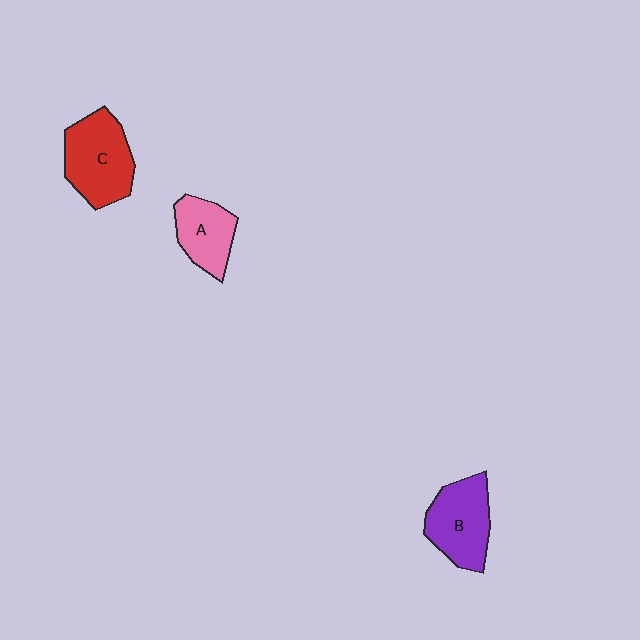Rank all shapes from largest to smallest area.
From largest to smallest: C (red), B (purple), A (pink).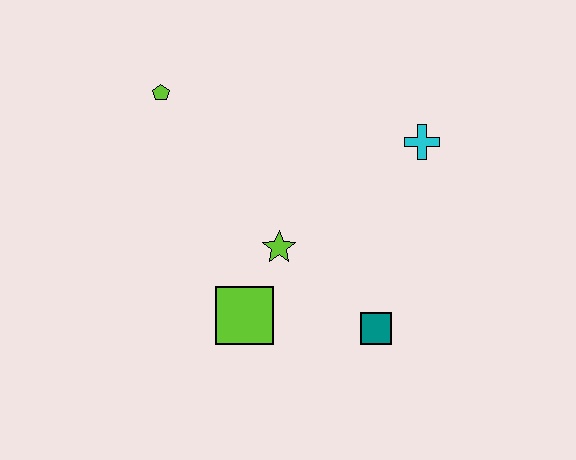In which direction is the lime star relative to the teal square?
The lime star is to the left of the teal square.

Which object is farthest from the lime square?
The cyan cross is farthest from the lime square.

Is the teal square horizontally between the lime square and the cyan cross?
Yes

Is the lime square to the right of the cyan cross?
No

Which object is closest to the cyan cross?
The lime star is closest to the cyan cross.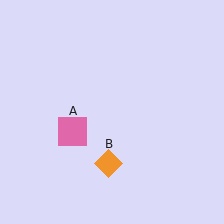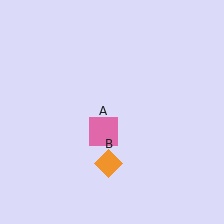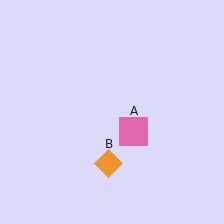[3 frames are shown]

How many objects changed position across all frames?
1 object changed position: pink square (object A).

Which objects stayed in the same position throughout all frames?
Orange diamond (object B) remained stationary.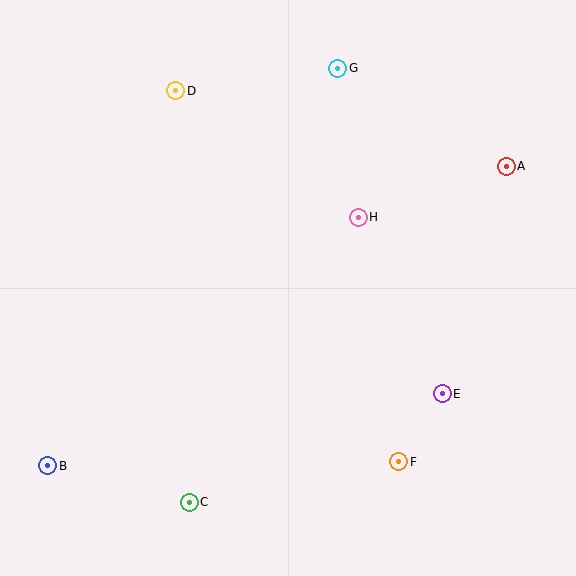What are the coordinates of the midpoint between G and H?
The midpoint between G and H is at (348, 143).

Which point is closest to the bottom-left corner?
Point B is closest to the bottom-left corner.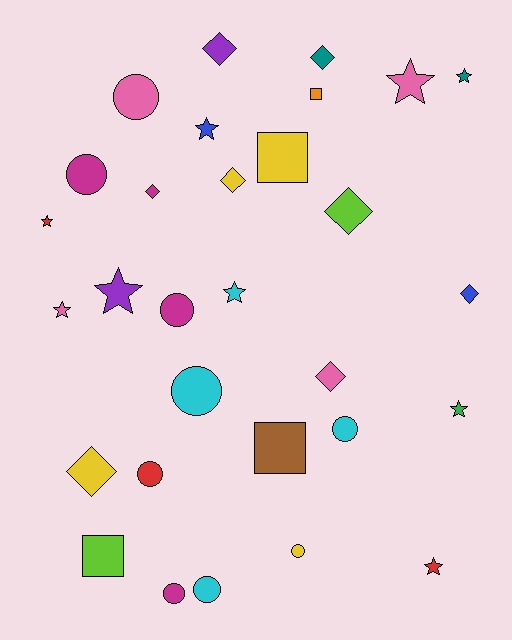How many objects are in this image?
There are 30 objects.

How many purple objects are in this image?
There are 2 purple objects.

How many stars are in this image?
There are 9 stars.